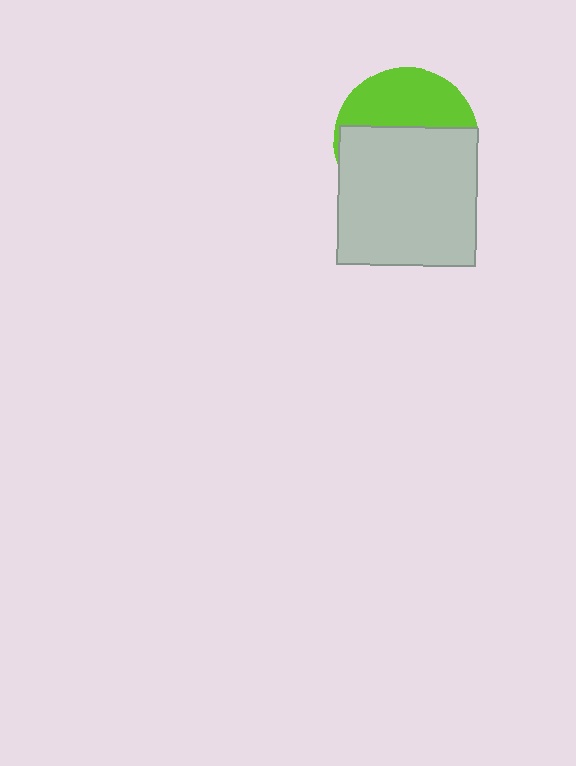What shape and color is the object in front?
The object in front is a light gray square.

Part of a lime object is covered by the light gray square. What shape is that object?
It is a circle.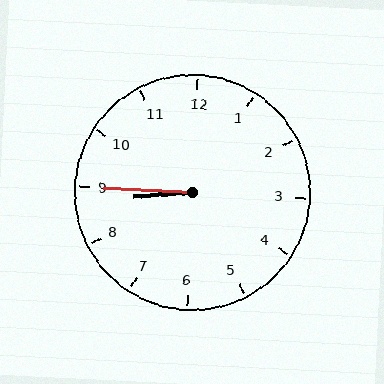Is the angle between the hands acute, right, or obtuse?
It is acute.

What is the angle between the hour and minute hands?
Approximately 8 degrees.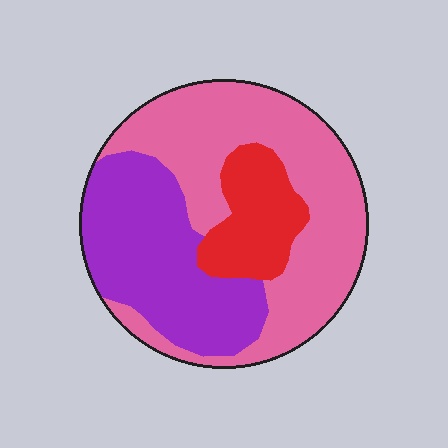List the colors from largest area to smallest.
From largest to smallest: pink, purple, red.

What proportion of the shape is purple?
Purple takes up about one third (1/3) of the shape.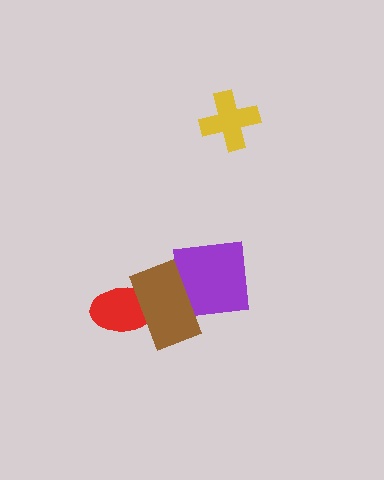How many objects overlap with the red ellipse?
1 object overlaps with the red ellipse.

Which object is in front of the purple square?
The brown rectangle is in front of the purple square.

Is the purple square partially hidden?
Yes, it is partially covered by another shape.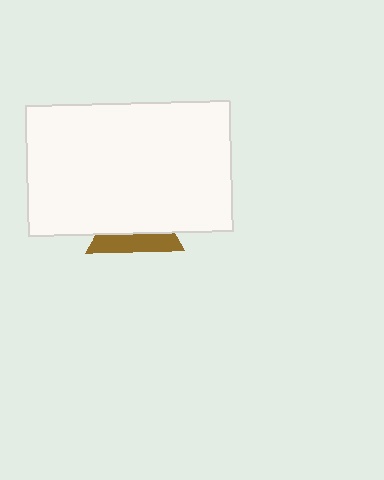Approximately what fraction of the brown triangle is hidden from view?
Roughly 63% of the brown triangle is hidden behind the white rectangle.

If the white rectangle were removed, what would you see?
You would see the complete brown triangle.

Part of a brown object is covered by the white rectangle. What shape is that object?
It is a triangle.